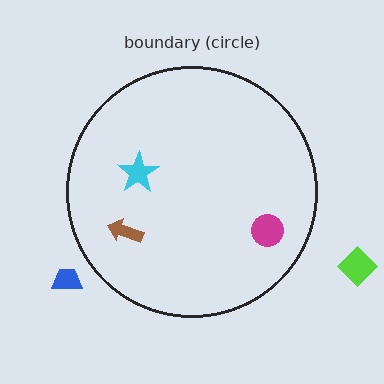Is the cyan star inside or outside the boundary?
Inside.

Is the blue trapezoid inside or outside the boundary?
Outside.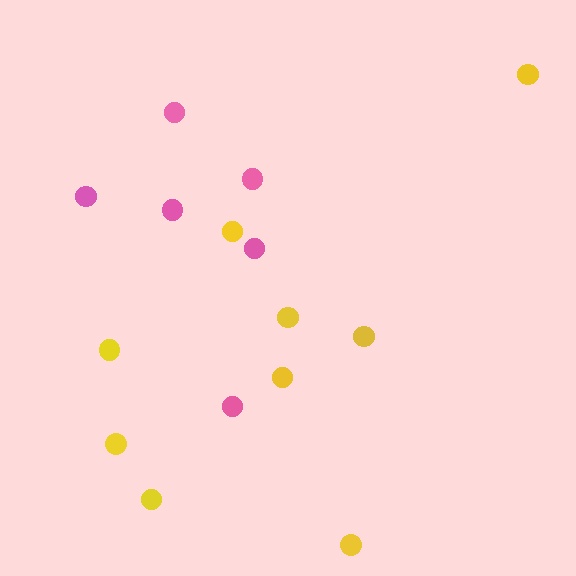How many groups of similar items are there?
There are 2 groups: one group of pink circles (6) and one group of yellow circles (9).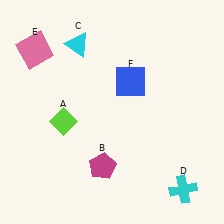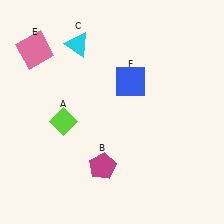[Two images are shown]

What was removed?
The cyan cross (D) was removed in Image 2.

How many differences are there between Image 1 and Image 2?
There is 1 difference between the two images.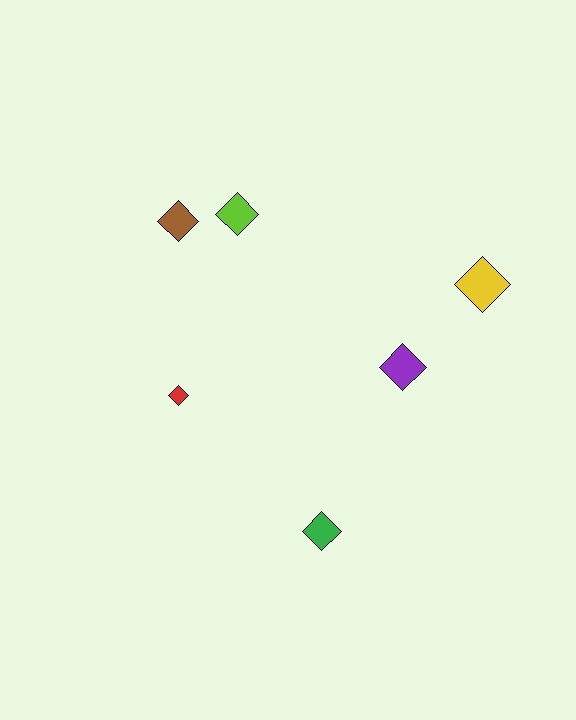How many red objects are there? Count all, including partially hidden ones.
There is 1 red object.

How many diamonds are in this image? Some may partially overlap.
There are 6 diamonds.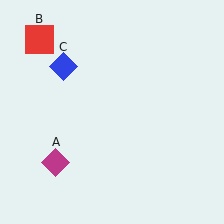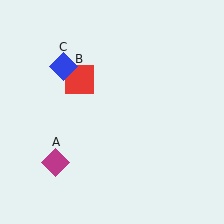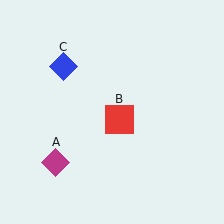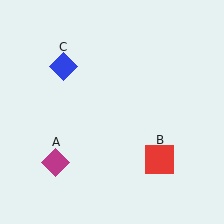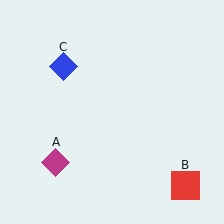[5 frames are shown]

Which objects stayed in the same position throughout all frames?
Magenta diamond (object A) and blue diamond (object C) remained stationary.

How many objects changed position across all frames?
1 object changed position: red square (object B).